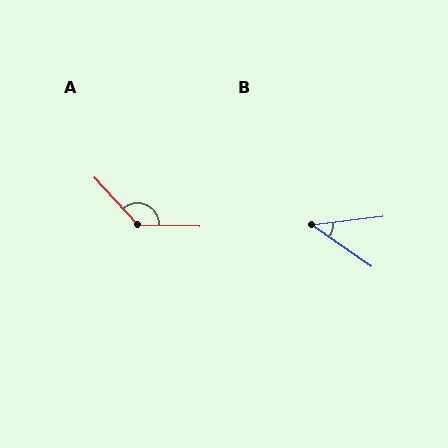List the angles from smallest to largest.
B (41°), A (133°).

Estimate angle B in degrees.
Approximately 41 degrees.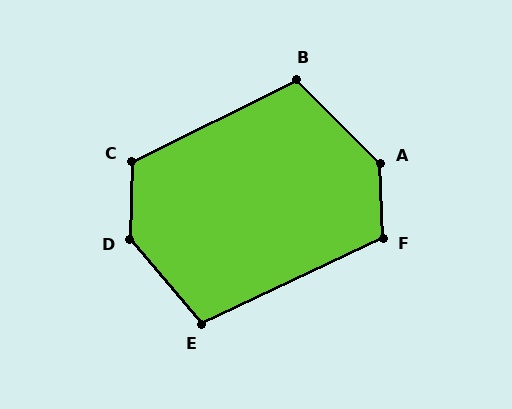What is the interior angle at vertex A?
Approximately 136 degrees (obtuse).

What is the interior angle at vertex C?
Approximately 118 degrees (obtuse).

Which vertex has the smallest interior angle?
E, at approximately 105 degrees.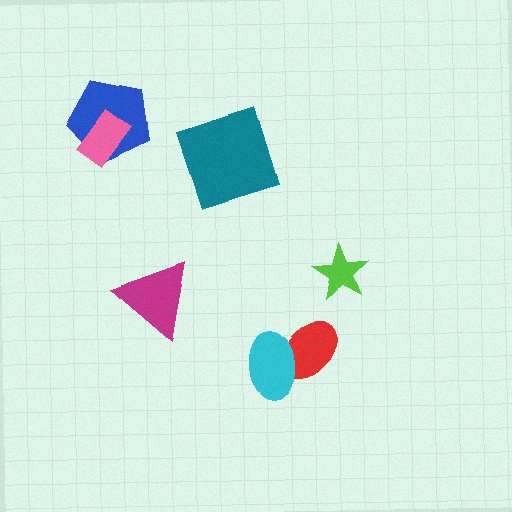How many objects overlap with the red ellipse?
1 object overlaps with the red ellipse.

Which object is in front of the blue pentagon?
The pink rectangle is in front of the blue pentagon.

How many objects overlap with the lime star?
0 objects overlap with the lime star.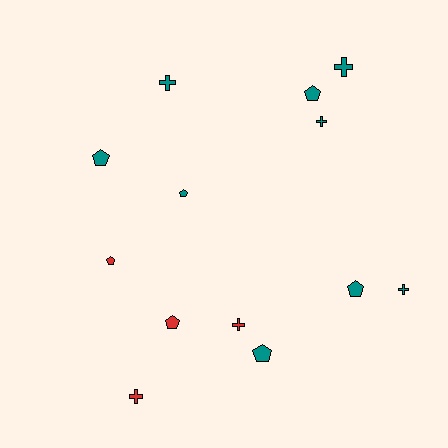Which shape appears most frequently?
Pentagon, with 7 objects.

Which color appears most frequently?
Teal, with 9 objects.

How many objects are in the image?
There are 13 objects.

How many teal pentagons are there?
There are 5 teal pentagons.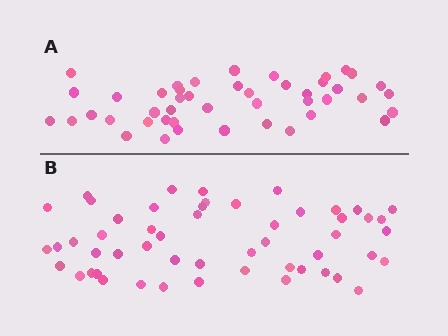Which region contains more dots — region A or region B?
Region B (the bottom region) has more dots.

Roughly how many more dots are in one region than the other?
Region B has roughly 8 or so more dots than region A.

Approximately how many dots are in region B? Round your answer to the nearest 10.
About 50 dots. (The exact count is 53, which rounds to 50.)